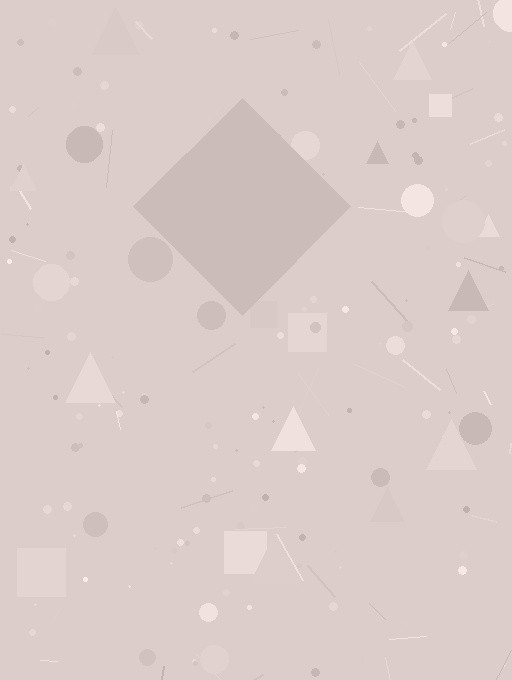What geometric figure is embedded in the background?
A diamond is embedded in the background.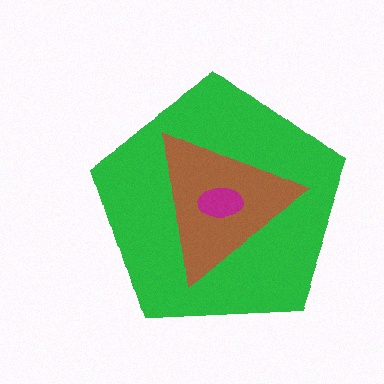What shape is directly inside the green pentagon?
The brown triangle.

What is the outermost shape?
The green pentagon.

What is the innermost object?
The magenta ellipse.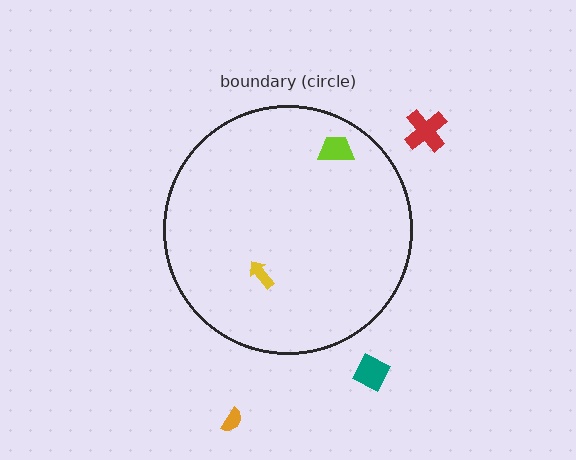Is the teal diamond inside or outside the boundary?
Outside.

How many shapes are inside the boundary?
2 inside, 3 outside.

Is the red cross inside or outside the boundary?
Outside.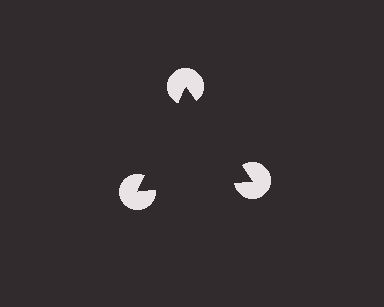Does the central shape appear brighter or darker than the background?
It typically appears slightly darker than the background, even though no actual brightness change is drawn.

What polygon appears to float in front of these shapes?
An illusory triangle — its edges are inferred from the aligned wedge cuts in the pac-man discs, not physically drawn.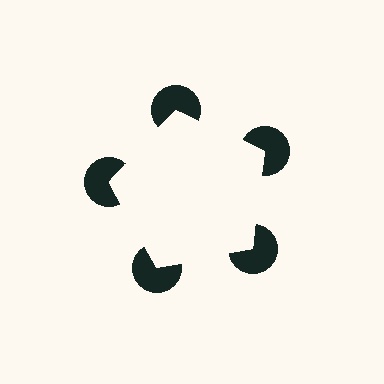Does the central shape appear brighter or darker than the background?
It typically appears slightly brighter than the background, even though no actual brightness change is drawn.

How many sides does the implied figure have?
5 sides.